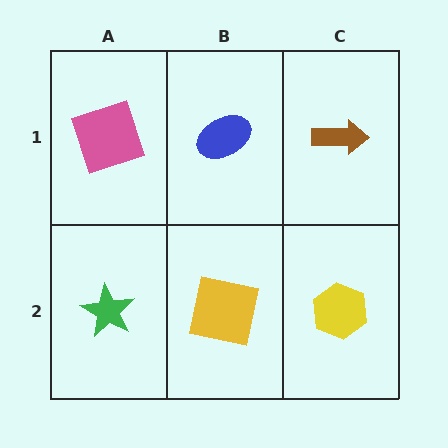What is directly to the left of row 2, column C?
A yellow square.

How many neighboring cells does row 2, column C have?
2.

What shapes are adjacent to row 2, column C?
A brown arrow (row 1, column C), a yellow square (row 2, column B).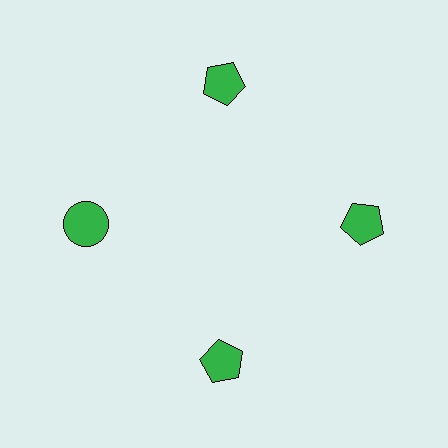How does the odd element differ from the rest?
It has a different shape: circle instead of pentagon.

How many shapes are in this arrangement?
There are 4 shapes arranged in a ring pattern.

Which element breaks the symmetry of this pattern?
The green circle at roughly the 9 o'clock position breaks the symmetry. All other shapes are green pentagons.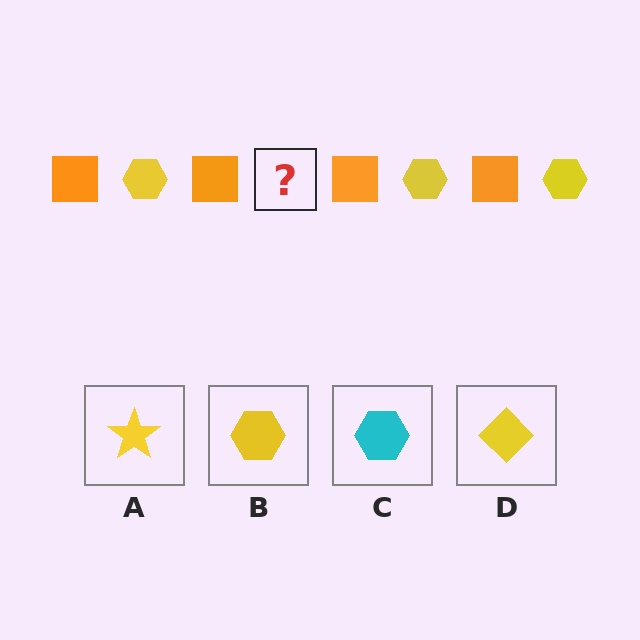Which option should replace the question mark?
Option B.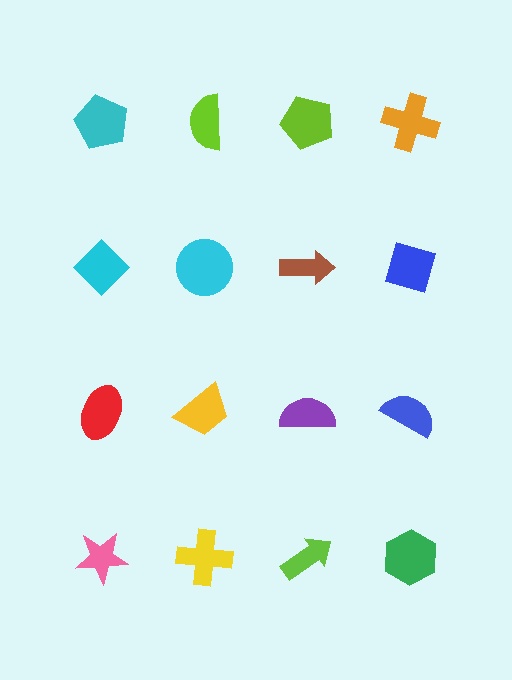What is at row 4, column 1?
A pink star.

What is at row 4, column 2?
A yellow cross.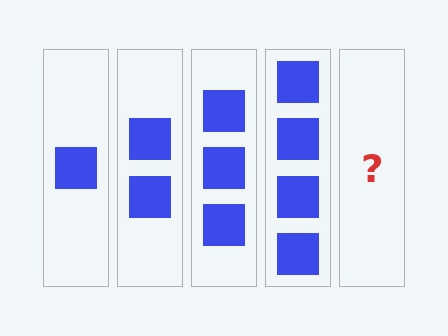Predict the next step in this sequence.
The next step is 5 squares.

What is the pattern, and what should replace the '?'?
The pattern is that each step adds one more square. The '?' should be 5 squares.